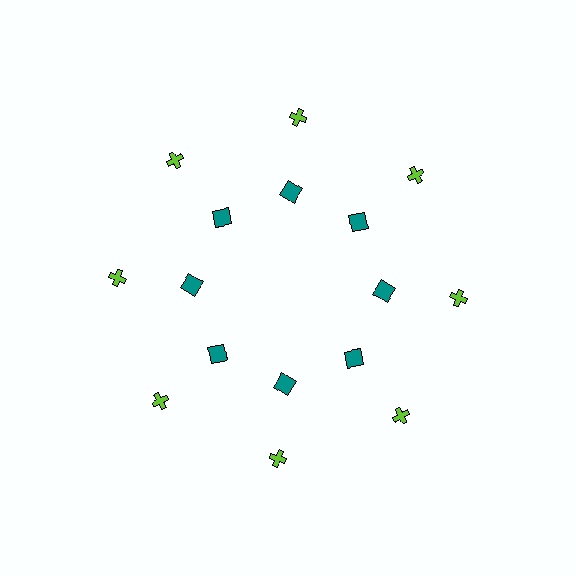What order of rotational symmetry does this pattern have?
This pattern has 8-fold rotational symmetry.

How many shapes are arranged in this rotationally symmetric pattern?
There are 16 shapes, arranged in 8 groups of 2.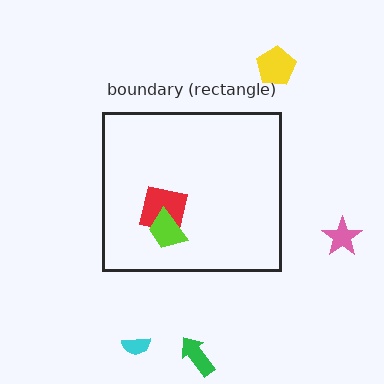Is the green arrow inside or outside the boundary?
Outside.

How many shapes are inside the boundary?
2 inside, 4 outside.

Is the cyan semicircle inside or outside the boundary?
Outside.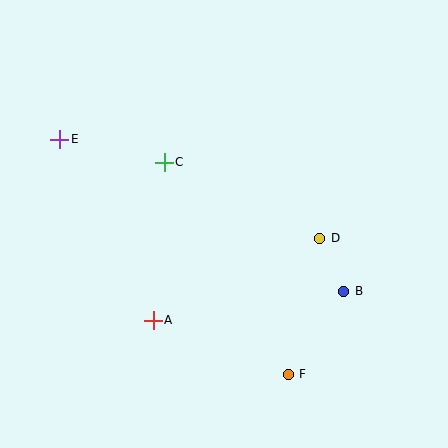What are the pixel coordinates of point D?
Point D is at (320, 238).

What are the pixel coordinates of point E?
Point E is at (60, 139).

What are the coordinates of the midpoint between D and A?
The midpoint between D and A is at (237, 279).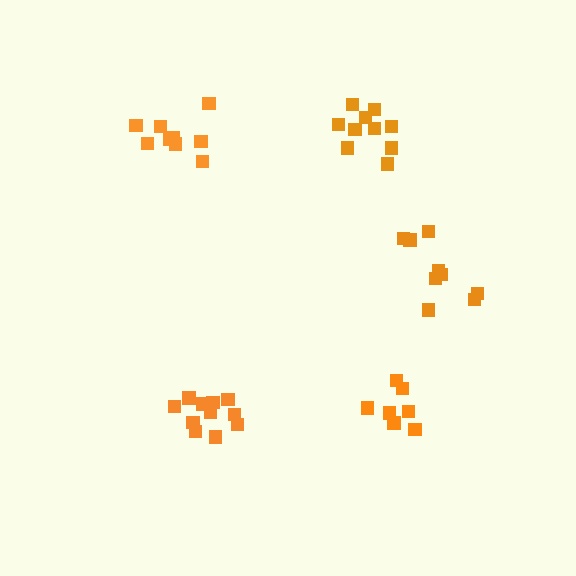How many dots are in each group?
Group 1: 7 dots, Group 2: 9 dots, Group 3: 9 dots, Group 4: 11 dots, Group 5: 10 dots (46 total).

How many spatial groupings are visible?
There are 5 spatial groupings.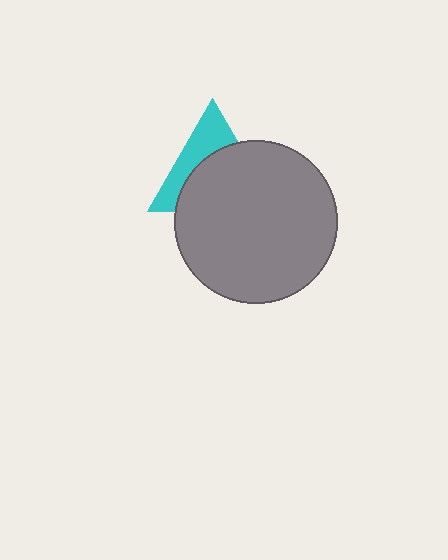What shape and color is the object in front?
The object in front is a gray circle.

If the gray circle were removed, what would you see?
You would see the complete cyan triangle.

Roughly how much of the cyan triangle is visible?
A small part of it is visible (roughly 39%).